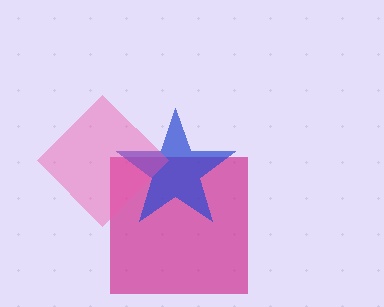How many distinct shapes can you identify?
There are 3 distinct shapes: a magenta square, a blue star, a pink diamond.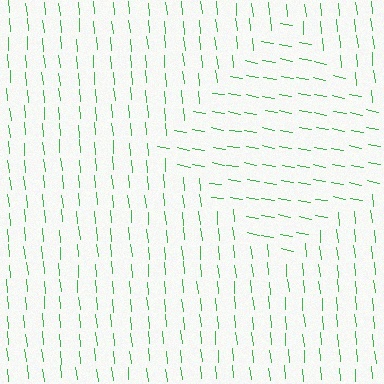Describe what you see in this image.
The image is filled with small green line segments. A diamond region in the image has lines oriented differently from the surrounding lines, creating a visible texture boundary.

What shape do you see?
I see a diamond.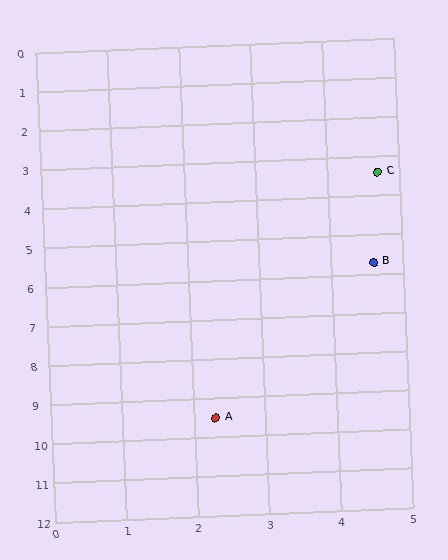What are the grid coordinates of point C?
Point C is at approximately (4.7, 3.4).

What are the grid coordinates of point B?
Point B is at approximately (4.6, 5.7).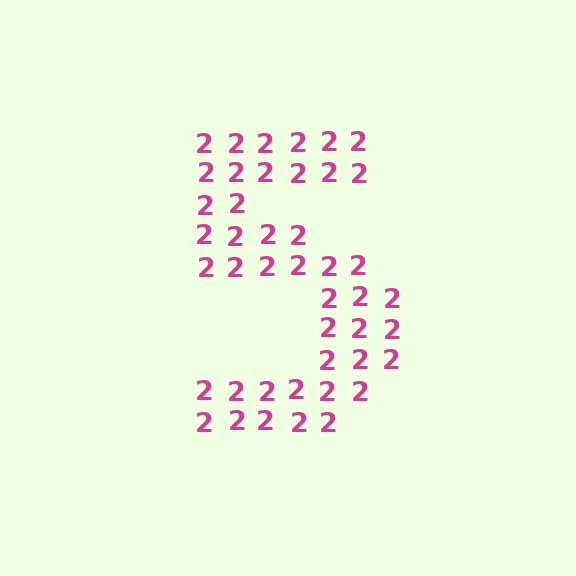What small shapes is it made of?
It is made of small digit 2's.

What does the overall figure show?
The overall figure shows the digit 5.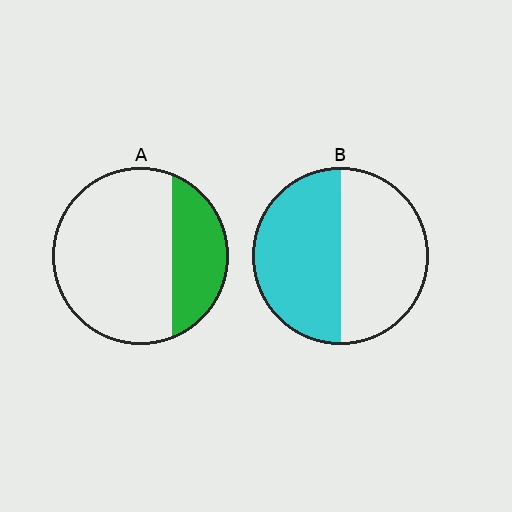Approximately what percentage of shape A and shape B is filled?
A is approximately 30% and B is approximately 50%.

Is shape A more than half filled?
No.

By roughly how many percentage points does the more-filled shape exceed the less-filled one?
By roughly 25 percentage points (B over A).